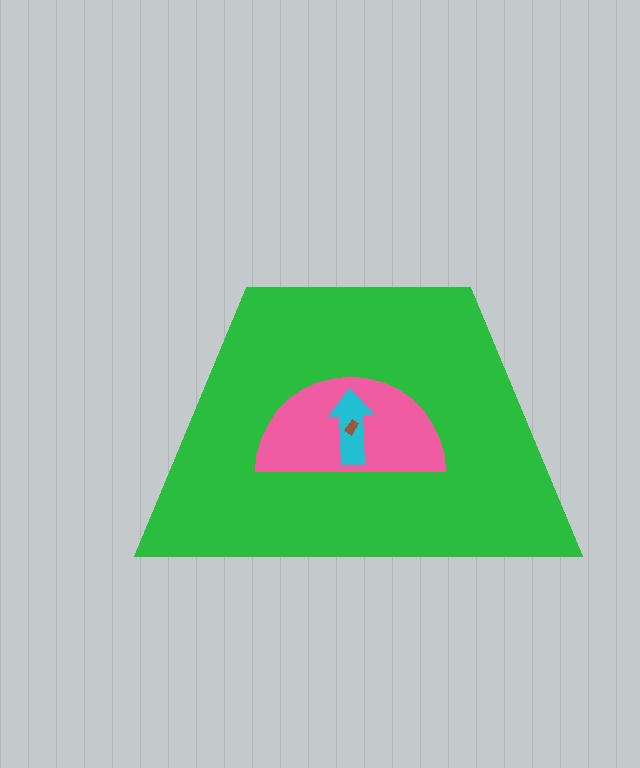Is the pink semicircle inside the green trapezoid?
Yes.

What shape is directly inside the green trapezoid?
The pink semicircle.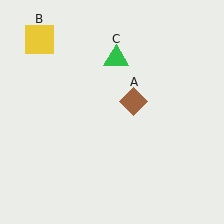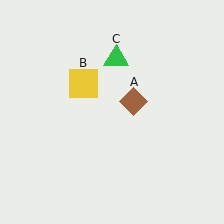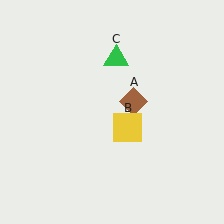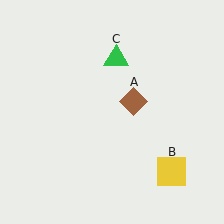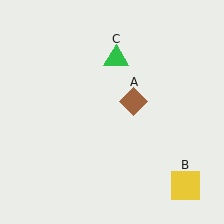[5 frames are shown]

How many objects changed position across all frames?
1 object changed position: yellow square (object B).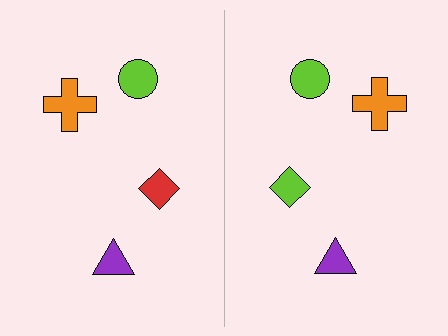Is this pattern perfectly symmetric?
No, the pattern is not perfectly symmetric. The lime diamond on the right side breaks the symmetry — its mirror counterpart is red.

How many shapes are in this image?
There are 8 shapes in this image.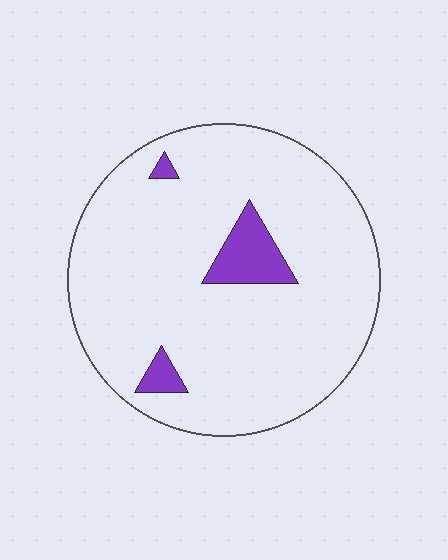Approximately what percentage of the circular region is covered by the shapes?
Approximately 10%.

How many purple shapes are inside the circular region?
3.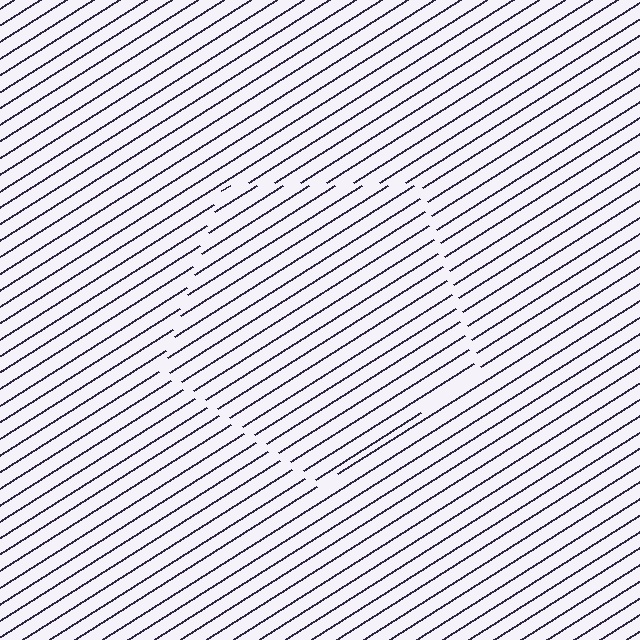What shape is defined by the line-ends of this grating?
An illusory pentagon. The interior of the shape contains the same grating, shifted by half a period — the contour is defined by the phase discontinuity where line-ends from the inner and outer gratings abut.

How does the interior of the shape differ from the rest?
The interior of the shape contains the same grating, shifted by half a period — the contour is defined by the phase discontinuity where line-ends from the inner and outer gratings abut.